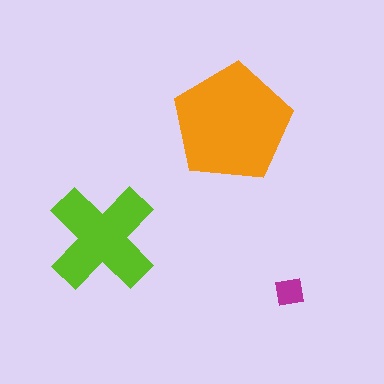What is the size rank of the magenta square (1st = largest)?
3rd.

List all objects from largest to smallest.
The orange pentagon, the lime cross, the magenta square.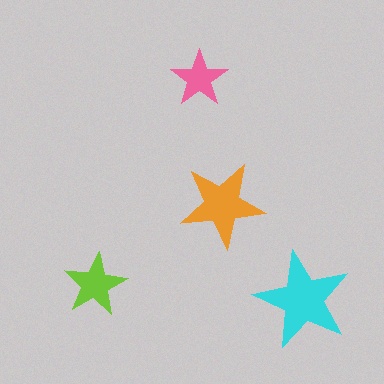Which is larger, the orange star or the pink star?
The orange one.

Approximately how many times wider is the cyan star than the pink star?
About 1.5 times wider.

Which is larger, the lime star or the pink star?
The lime one.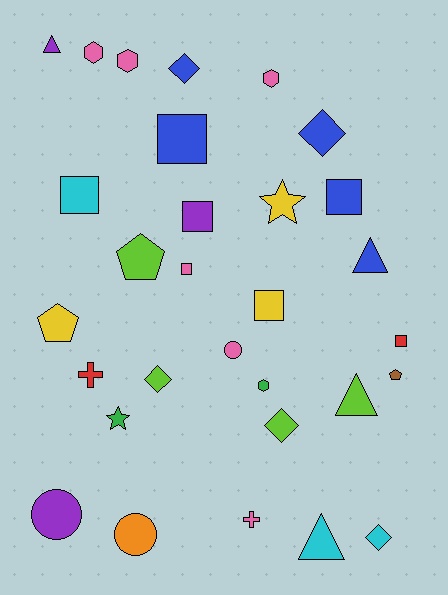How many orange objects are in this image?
There is 1 orange object.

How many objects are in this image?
There are 30 objects.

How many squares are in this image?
There are 7 squares.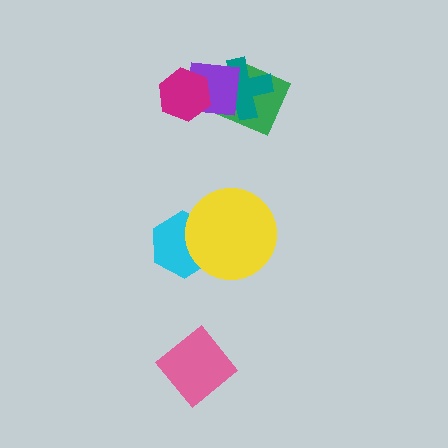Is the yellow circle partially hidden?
No, no other shape covers it.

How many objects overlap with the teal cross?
2 objects overlap with the teal cross.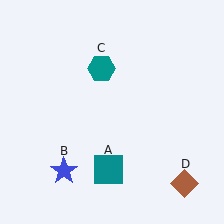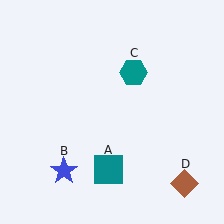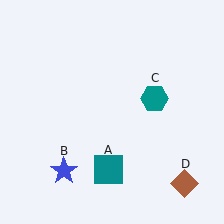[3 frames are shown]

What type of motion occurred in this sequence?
The teal hexagon (object C) rotated clockwise around the center of the scene.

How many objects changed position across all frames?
1 object changed position: teal hexagon (object C).